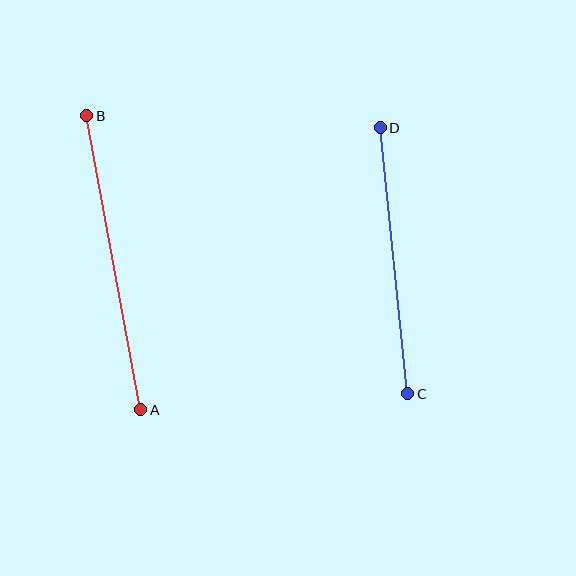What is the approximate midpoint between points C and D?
The midpoint is at approximately (394, 261) pixels.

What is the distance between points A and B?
The distance is approximately 299 pixels.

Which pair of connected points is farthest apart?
Points A and B are farthest apart.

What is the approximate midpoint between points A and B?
The midpoint is at approximately (114, 263) pixels.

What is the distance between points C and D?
The distance is approximately 267 pixels.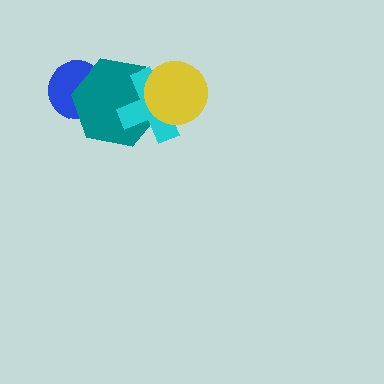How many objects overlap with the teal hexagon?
3 objects overlap with the teal hexagon.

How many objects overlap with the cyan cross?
2 objects overlap with the cyan cross.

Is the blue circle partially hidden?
Yes, it is partially covered by another shape.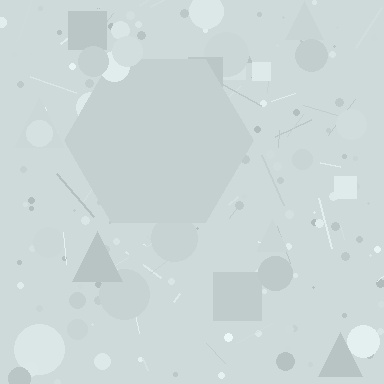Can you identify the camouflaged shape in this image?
The camouflaged shape is a hexagon.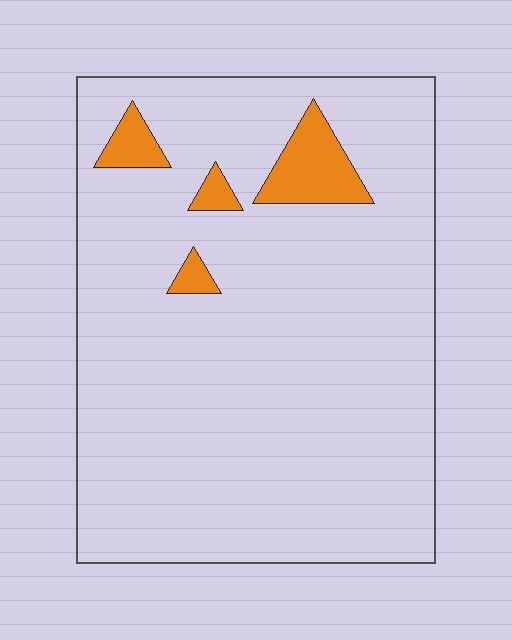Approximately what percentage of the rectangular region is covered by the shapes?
Approximately 5%.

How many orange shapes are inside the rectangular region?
4.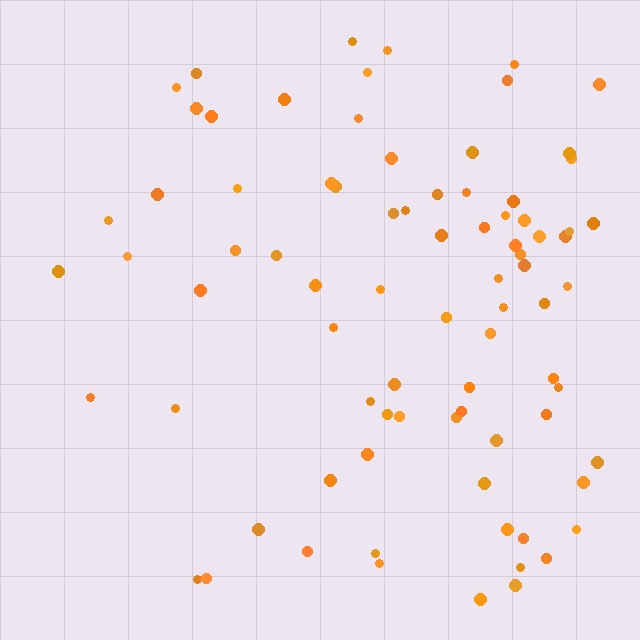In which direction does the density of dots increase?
From left to right, with the right side densest.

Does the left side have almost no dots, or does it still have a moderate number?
Still a moderate number, just noticeably fewer than the right.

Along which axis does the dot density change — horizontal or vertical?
Horizontal.